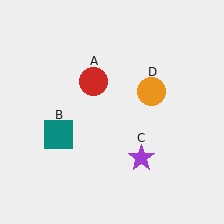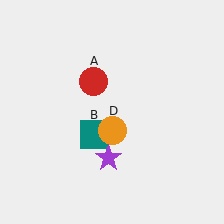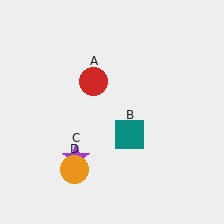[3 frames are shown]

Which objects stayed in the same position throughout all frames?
Red circle (object A) remained stationary.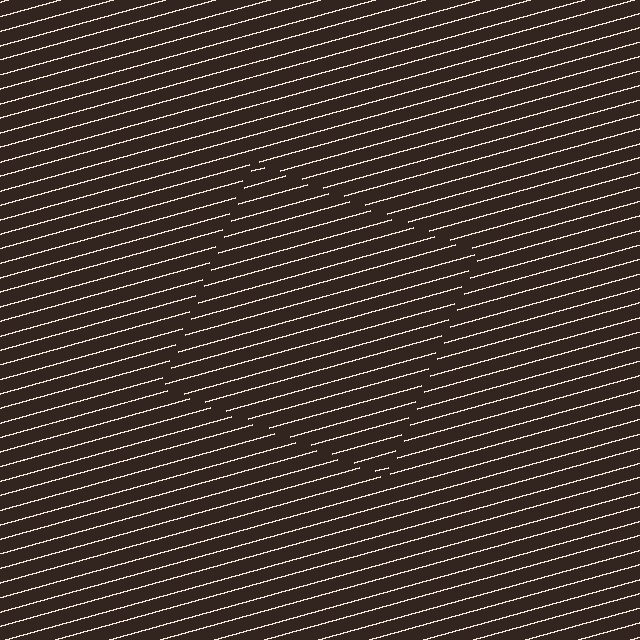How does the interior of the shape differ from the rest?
The interior of the shape contains the same grating, shifted by half a period — the contour is defined by the phase discontinuity where line-ends from the inner and outer gratings abut.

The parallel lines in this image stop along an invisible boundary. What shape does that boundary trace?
An illusory square. The interior of the shape contains the same grating, shifted by half a period — the contour is defined by the phase discontinuity where line-ends from the inner and outer gratings abut.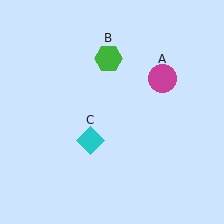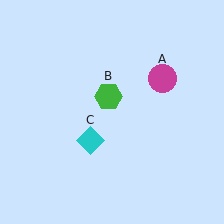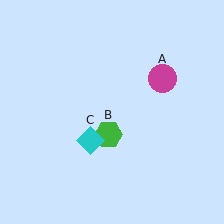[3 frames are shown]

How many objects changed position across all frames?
1 object changed position: green hexagon (object B).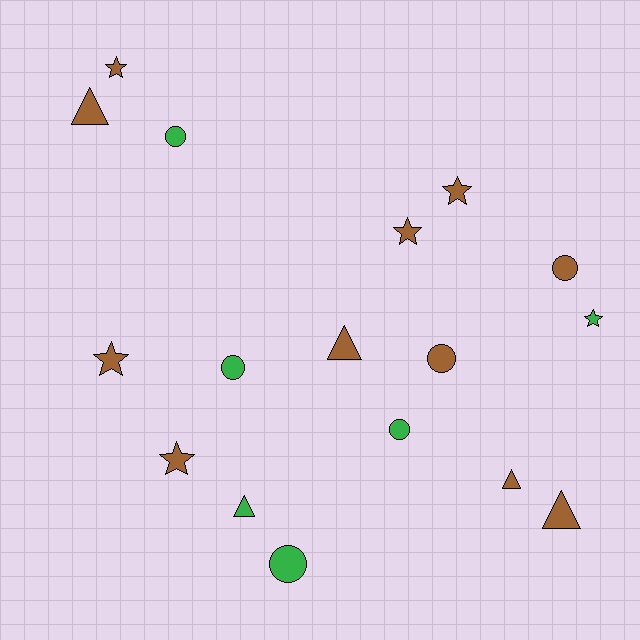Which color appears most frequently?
Brown, with 11 objects.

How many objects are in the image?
There are 17 objects.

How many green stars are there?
There is 1 green star.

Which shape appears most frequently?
Star, with 6 objects.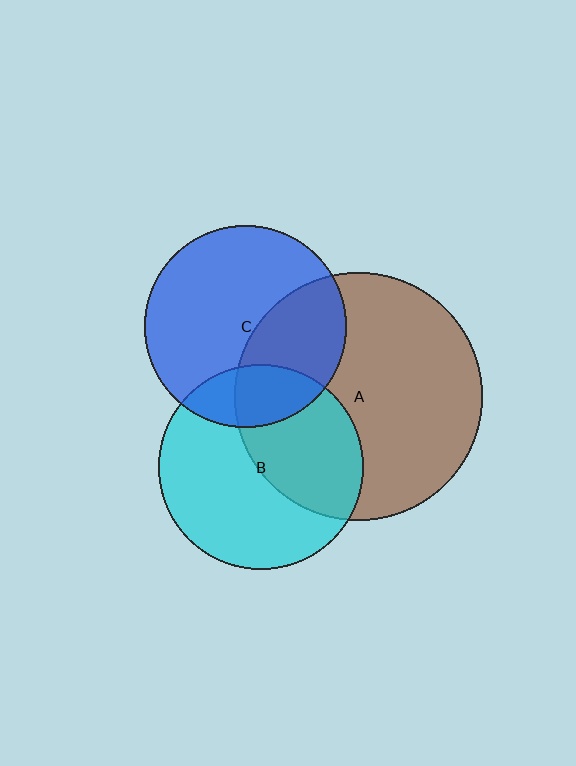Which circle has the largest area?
Circle A (brown).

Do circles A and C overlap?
Yes.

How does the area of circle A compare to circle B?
Approximately 1.5 times.